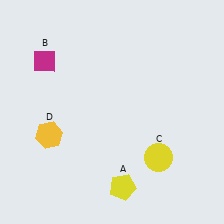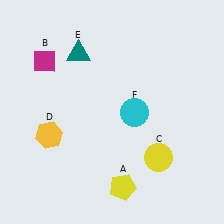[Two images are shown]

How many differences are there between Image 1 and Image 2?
There are 2 differences between the two images.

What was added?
A teal triangle (E), a cyan circle (F) were added in Image 2.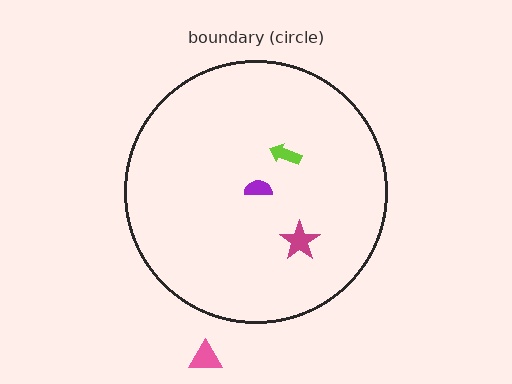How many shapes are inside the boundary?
3 inside, 1 outside.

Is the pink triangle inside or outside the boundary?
Outside.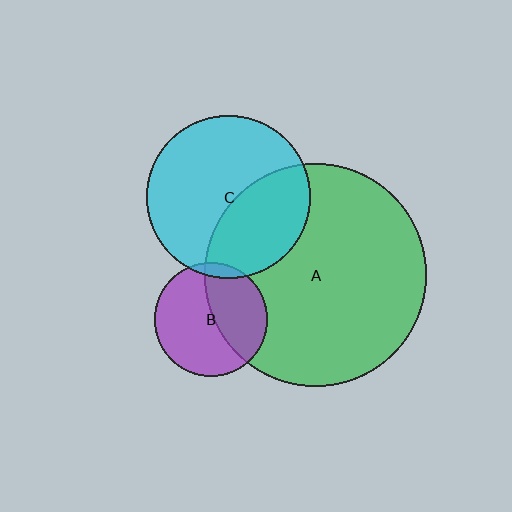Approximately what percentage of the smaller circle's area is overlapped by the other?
Approximately 5%.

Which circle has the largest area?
Circle A (green).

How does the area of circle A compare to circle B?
Approximately 3.8 times.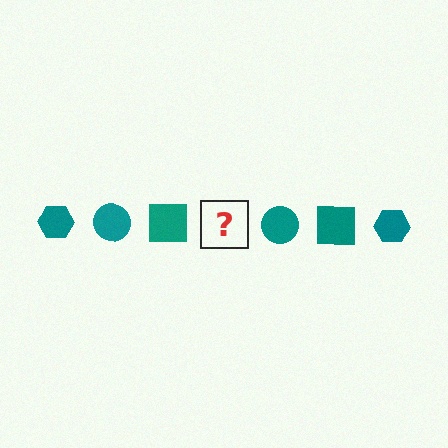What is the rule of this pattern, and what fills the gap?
The rule is that the pattern cycles through hexagon, circle, square shapes in teal. The gap should be filled with a teal hexagon.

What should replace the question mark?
The question mark should be replaced with a teal hexagon.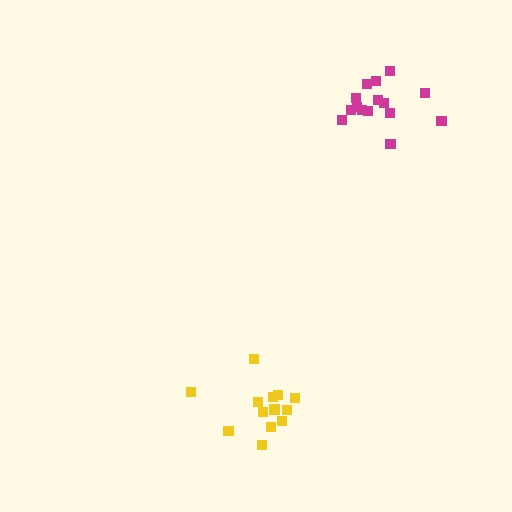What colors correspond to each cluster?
The clusters are colored: yellow, magenta.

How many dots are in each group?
Group 1: 13 dots, Group 2: 15 dots (28 total).